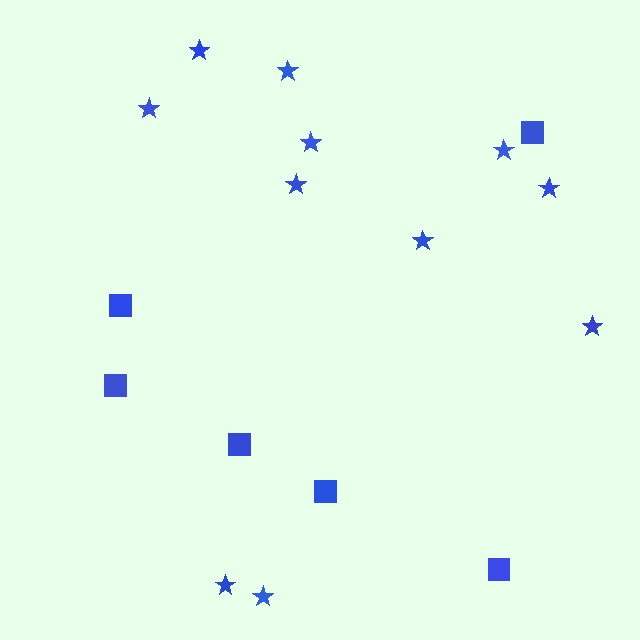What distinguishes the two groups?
There are 2 groups: one group of squares (6) and one group of stars (11).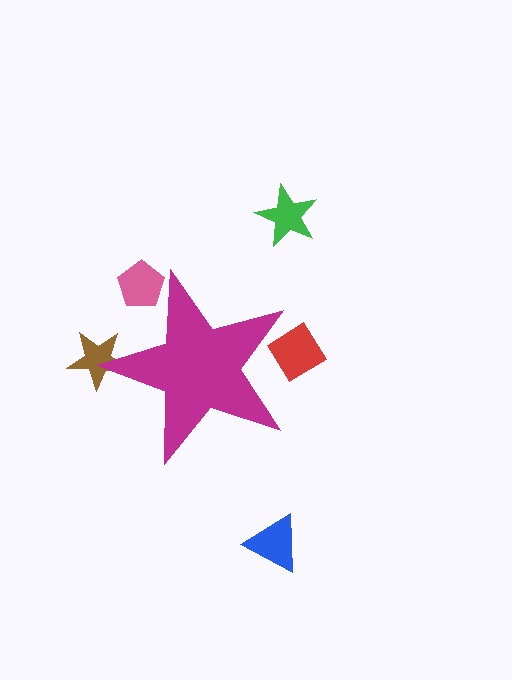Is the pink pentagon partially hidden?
Yes, the pink pentagon is partially hidden behind the magenta star.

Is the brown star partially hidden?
Yes, the brown star is partially hidden behind the magenta star.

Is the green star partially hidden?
No, the green star is fully visible.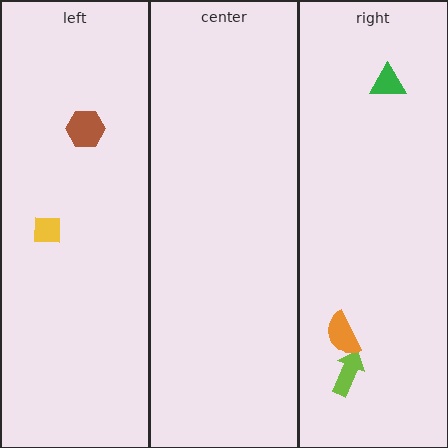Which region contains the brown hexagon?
The left region.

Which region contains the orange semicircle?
The right region.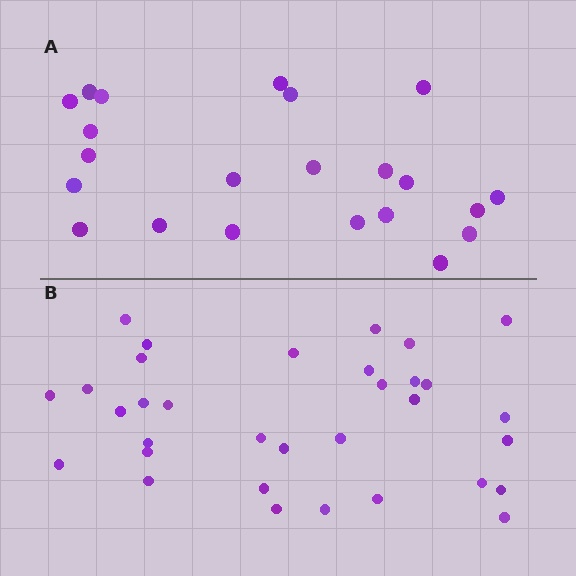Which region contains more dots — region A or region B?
Region B (the bottom region) has more dots.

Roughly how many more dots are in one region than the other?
Region B has roughly 12 or so more dots than region A.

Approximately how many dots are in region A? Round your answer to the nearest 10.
About 20 dots. (The exact count is 22, which rounds to 20.)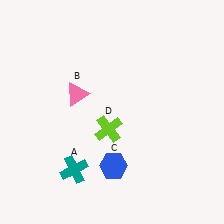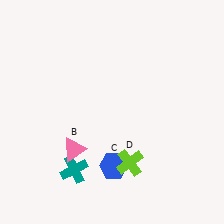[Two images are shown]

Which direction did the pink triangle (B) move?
The pink triangle (B) moved down.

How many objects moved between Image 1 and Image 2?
2 objects moved between the two images.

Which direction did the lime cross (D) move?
The lime cross (D) moved down.